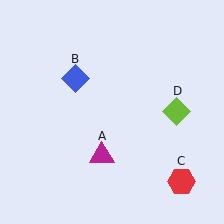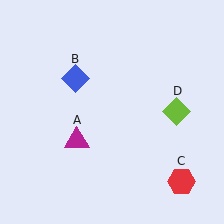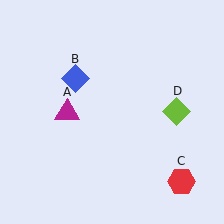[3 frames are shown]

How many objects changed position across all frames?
1 object changed position: magenta triangle (object A).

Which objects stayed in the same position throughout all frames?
Blue diamond (object B) and red hexagon (object C) and lime diamond (object D) remained stationary.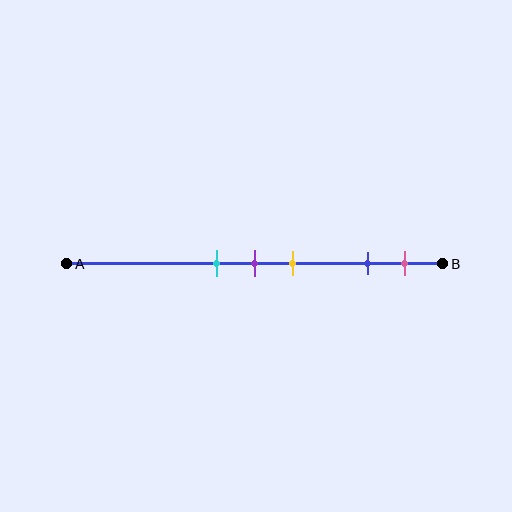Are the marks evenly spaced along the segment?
No, the marks are not evenly spaced.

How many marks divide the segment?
There are 5 marks dividing the segment.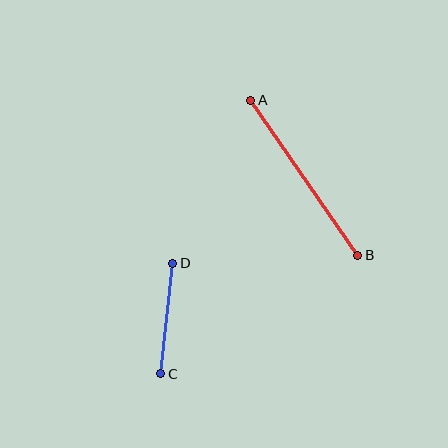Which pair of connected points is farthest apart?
Points A and B are farthest apart.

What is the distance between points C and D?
The distance is approximately 111 pixels.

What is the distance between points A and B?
The distance is approximately 188 pixels.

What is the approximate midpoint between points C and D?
The midpoint is at approximately (167, 318) pixels.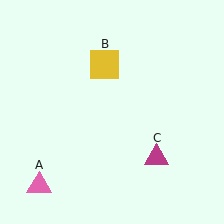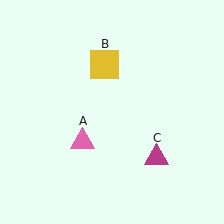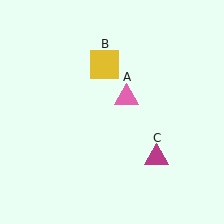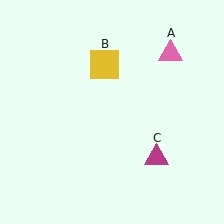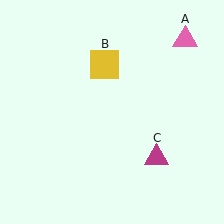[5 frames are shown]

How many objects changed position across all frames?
1 object changed position: pink triangle (object A).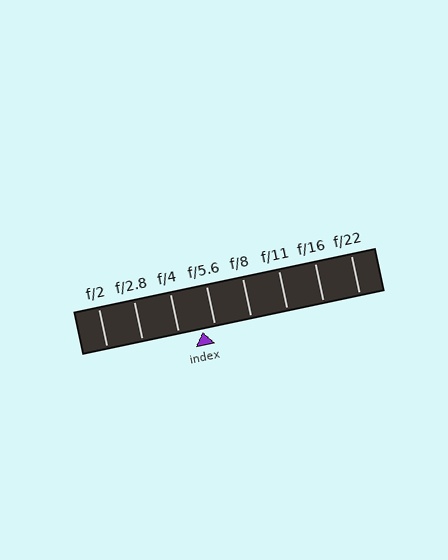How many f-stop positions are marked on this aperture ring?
There are 8 f-stop positions marked.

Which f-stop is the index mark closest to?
The index mark is closest to f/5.6.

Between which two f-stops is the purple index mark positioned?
The index mark is between f/4 and f/5.6.